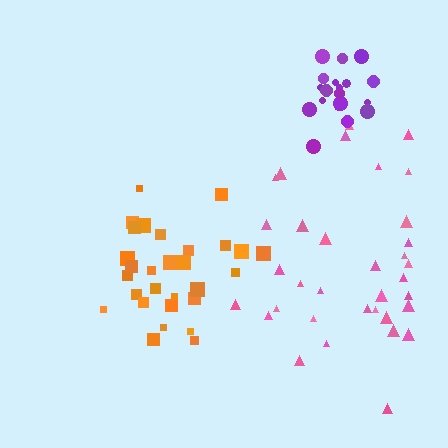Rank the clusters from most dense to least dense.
purple, orange, pink.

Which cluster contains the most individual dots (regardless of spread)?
Pink (34).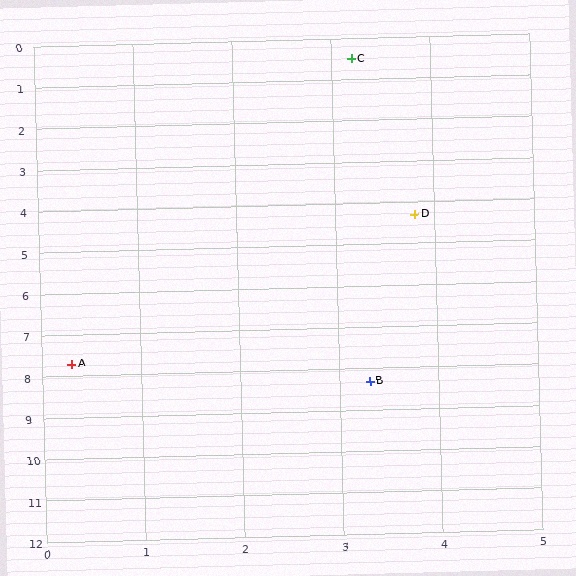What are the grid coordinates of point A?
Point A is at approximately (0.3, 7.7).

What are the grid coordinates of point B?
Point B is at approximately (3.3, 8.3).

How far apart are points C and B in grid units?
Points C and B are about 7.8 grid units apart.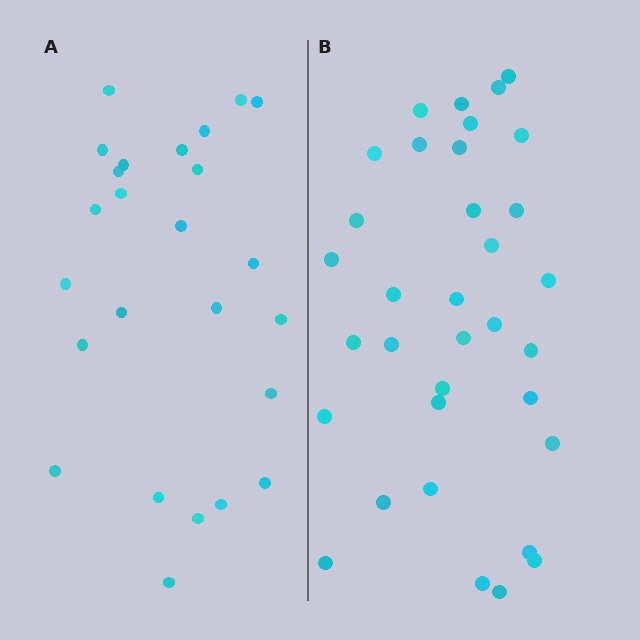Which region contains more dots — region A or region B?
Region B (the right region) has more dots.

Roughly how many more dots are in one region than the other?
Region B has roughly 8 or so more dots than region A.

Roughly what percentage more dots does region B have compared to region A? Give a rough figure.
About 35% more.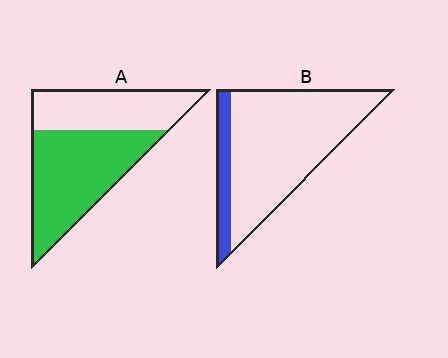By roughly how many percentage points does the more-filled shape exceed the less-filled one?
By roughly 45 percentage points (A over B).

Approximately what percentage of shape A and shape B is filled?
A is approximately 60% and B is approximately 15%.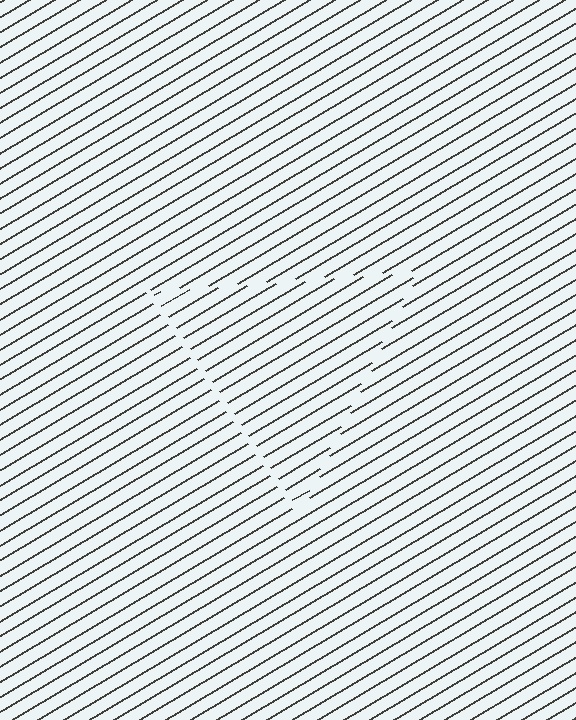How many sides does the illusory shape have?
3 sides — the line-ends trace a triangle.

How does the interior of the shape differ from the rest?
The interior of the shape contains the same grating, shifted by half a period — the contour is defined by the phase discontinuity where line-ends from the inner and outer gratings abut.